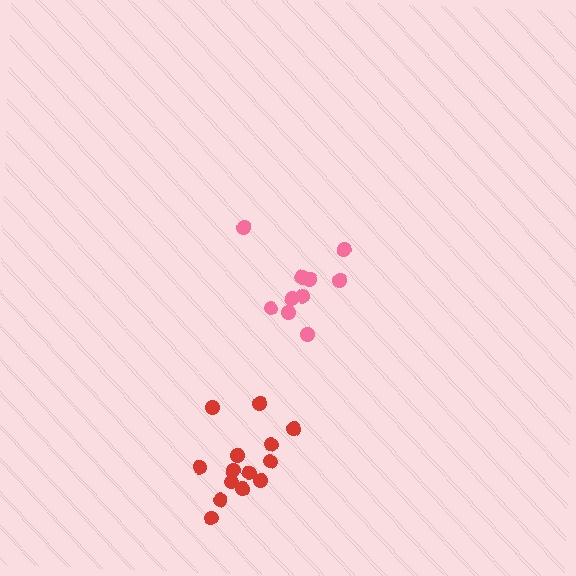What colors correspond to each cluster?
The clusters are colored: red, pink.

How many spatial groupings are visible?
There are 2 spatial groupings.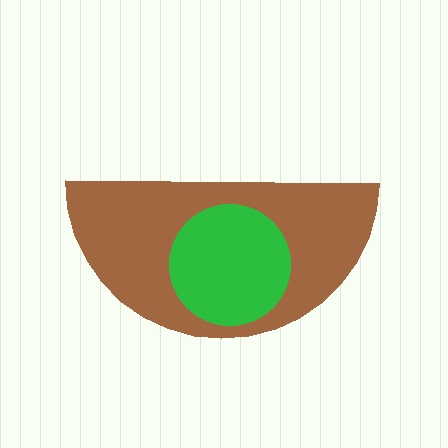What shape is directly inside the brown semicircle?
The green circle.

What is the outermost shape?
The brown semicircle.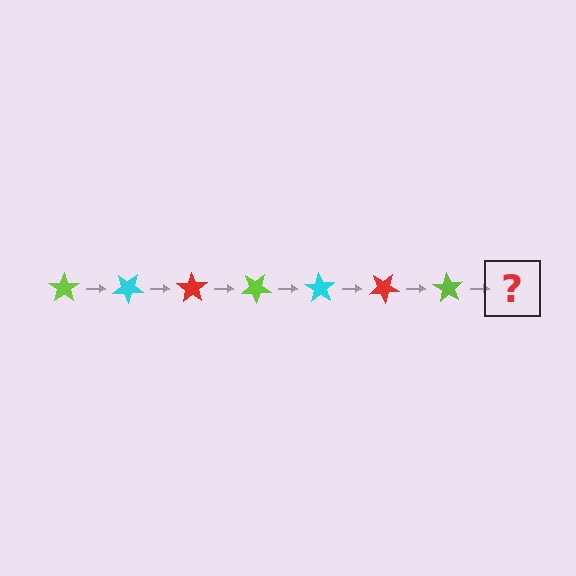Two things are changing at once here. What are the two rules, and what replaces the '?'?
The two rules are that it rotates 35 degrees each step and the color cycles through lime, cyan, and red. The '?' should be a cyan star, rotated 245 degrees from the start.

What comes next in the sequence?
The next element should be a cyan star, rotated 245 degrees from the start.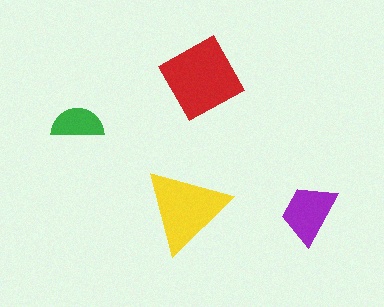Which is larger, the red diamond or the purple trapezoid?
The red diamond.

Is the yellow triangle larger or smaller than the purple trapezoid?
Larger.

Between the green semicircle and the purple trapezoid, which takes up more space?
The purple trapezoid.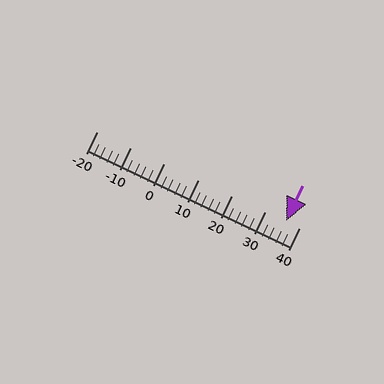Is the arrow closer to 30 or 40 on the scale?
The arrow is closer to 40.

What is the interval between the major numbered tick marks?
The major tick marks are spaced 10 units apart.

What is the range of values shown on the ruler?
The ruler shows values from -20 to 40.